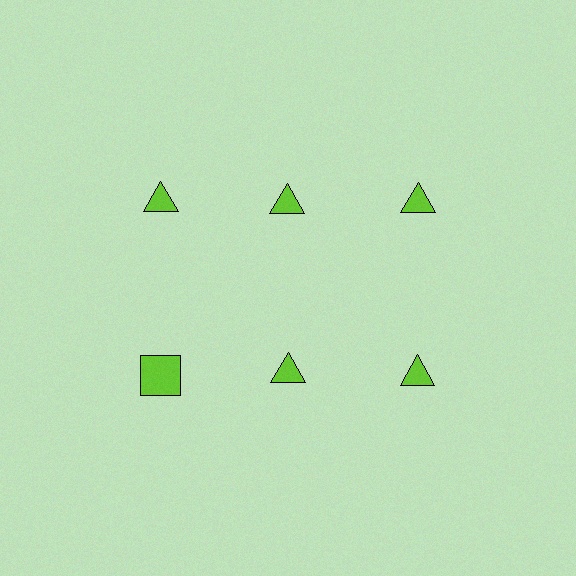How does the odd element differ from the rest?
It has a different shape: square instead of triangle.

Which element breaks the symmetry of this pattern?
The lime square in the second row, leftmost column breaks the symmetry. All other shapes are lime triangles.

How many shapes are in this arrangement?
There are 6 shapes arranged in a grid pattern.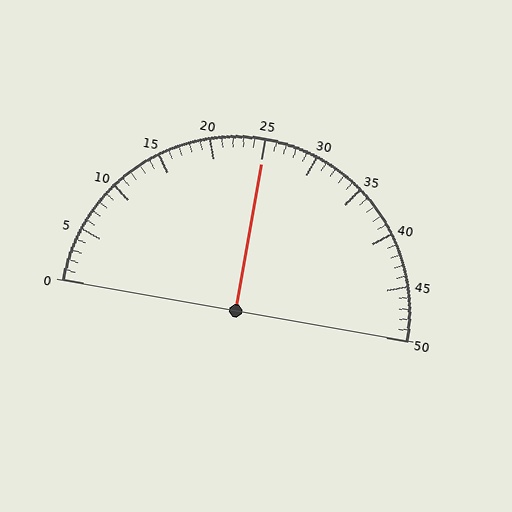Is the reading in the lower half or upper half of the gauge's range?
The reading is in the upper half of the range (0 to 50).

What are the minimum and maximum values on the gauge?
The gauge ranges from 0 to 50.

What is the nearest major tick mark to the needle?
The nearest major tick mark is 25.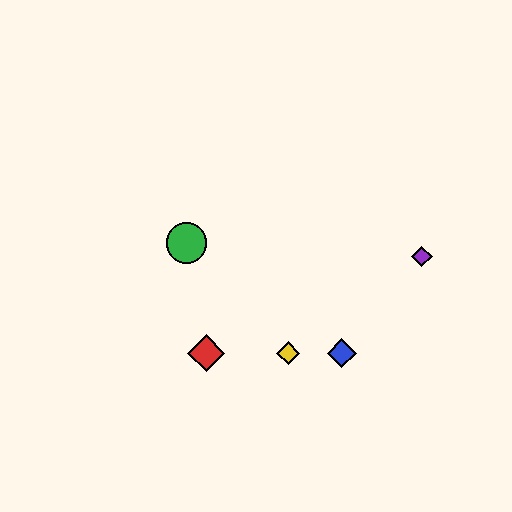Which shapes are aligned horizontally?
The red diamond, the blue diamond, the yellow diamond are aligned horizontally.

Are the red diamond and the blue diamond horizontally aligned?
Yes, both are at y≈353.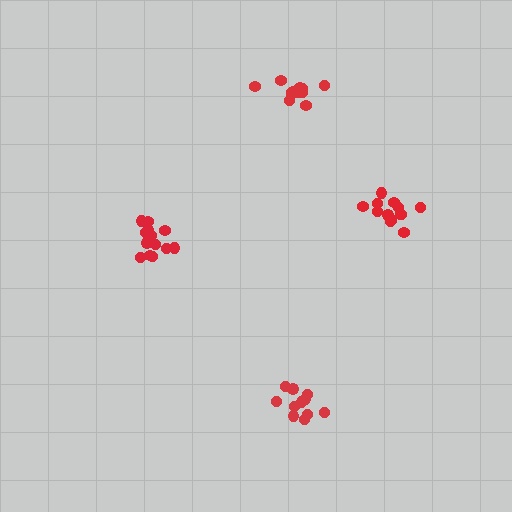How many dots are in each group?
Group 1: 12 dots, Group 2: 13 dots, Group 3: 14 dots, Group 4: 11 dots (50 total).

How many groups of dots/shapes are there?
There are 4 groups.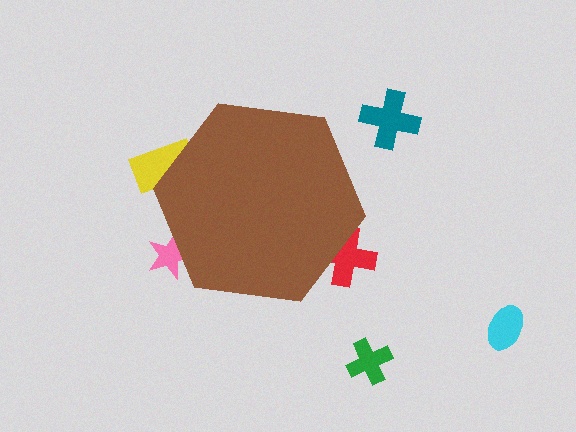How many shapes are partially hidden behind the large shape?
3 shapes are partially hidden.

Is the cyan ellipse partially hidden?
No, the cyan ellipse is fully visible.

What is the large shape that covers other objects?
A brown hexagon.